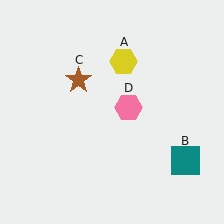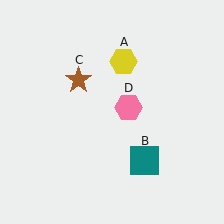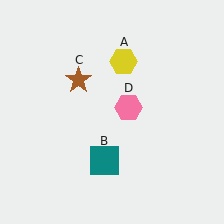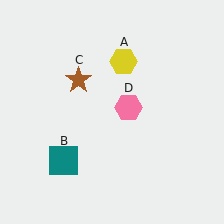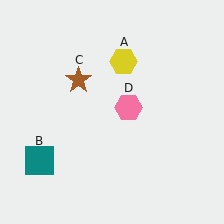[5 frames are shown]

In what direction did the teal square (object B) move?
The teal square (object B) moved left.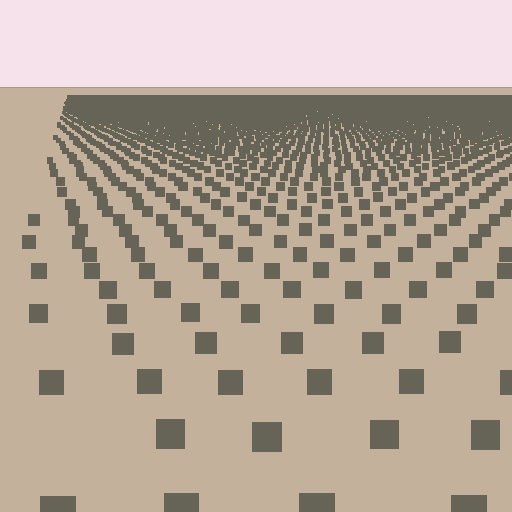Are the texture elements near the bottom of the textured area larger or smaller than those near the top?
Larger. Near the bottom, elements are closer to the viewer and appear at a bigger on-screen size.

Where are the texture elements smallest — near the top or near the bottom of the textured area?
Near the top.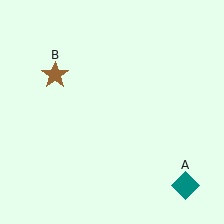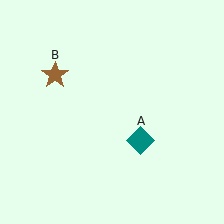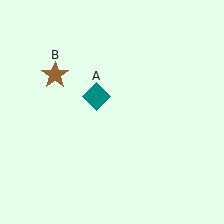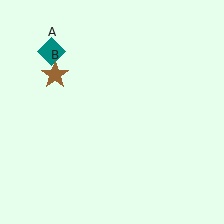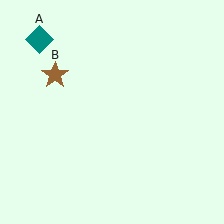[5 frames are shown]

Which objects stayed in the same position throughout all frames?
Brown star (object B) remained stationary.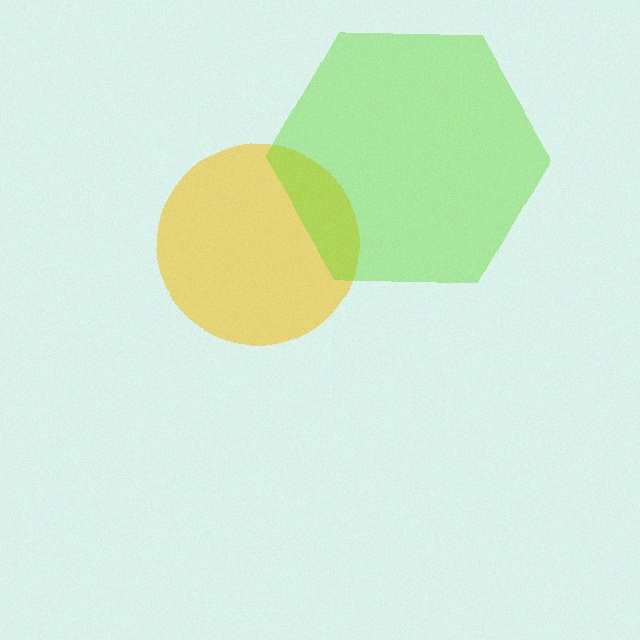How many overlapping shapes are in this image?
There are 2 overlapping shapes in the image.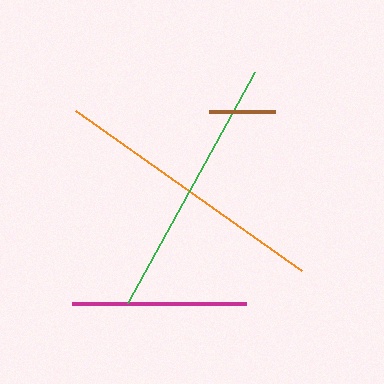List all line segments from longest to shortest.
From longest to shortest: orange, green, magenta, brown.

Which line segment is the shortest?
The brown line is the shortest at approximately 66 pixels.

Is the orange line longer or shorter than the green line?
The orange line is longer than the green line.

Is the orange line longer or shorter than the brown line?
The orange line is longer than the brown line.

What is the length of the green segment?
The green segment is approximately 264 pixels long.